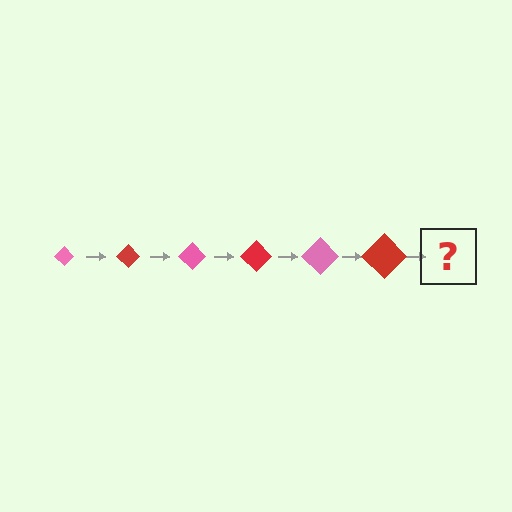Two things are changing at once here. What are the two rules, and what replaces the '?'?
The two rules are that the diamond grows larger each step and the color cycles through pink and red. The '?' should be a pink diamond, larger than the previous one.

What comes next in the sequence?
The next element should be a pink diamond, larger than the previous one.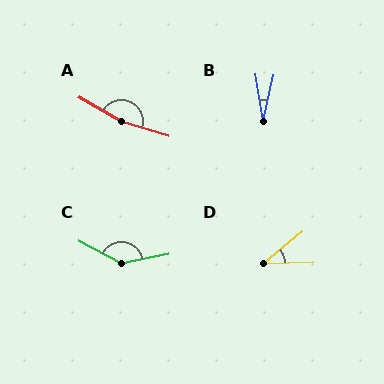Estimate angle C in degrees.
Approximately 141 degrees.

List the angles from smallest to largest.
B (21°), D (38°), C (141°), A (168°).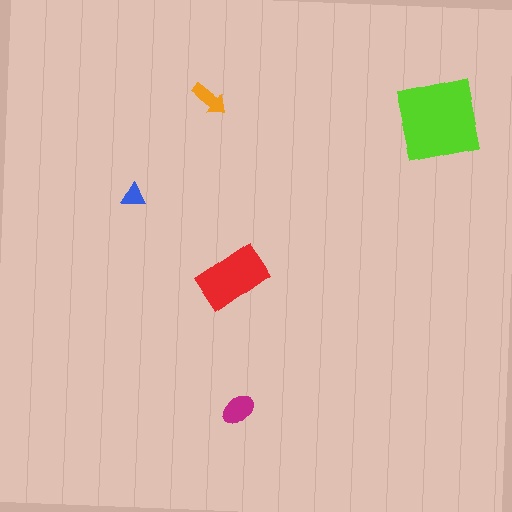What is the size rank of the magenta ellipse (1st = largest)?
3rd.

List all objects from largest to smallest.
The lime square, the red rectangle, the magenta ellipse, the orange arrow, the blue triangle.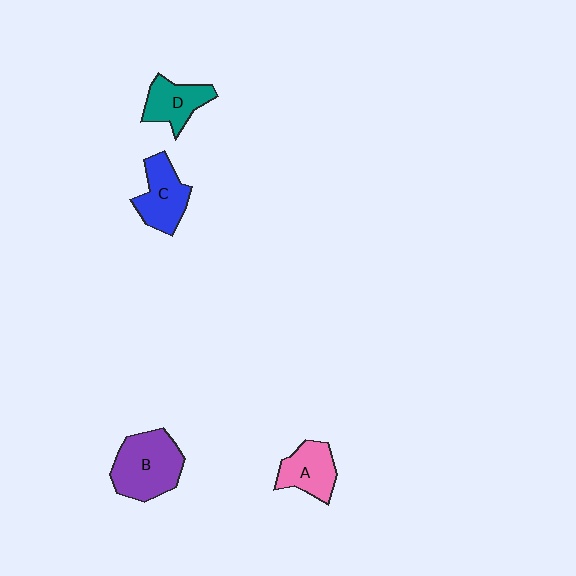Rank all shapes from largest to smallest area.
From largest to smallest: B (purple), C (blue), A (pink), D (teal).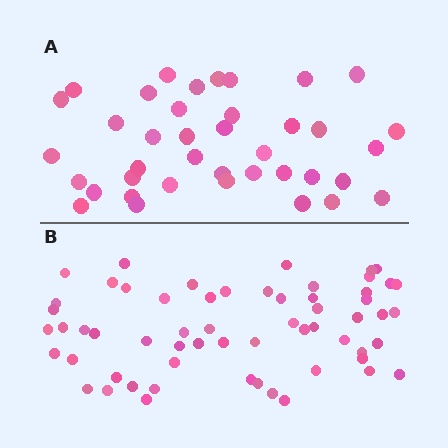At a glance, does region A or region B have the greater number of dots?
Region B (the bottom region) has more dots.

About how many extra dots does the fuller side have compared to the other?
Region B has approximately 20 more dots than region A.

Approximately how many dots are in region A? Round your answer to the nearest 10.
About 40 dots. (The exact count is 39, which rounds to 40.)